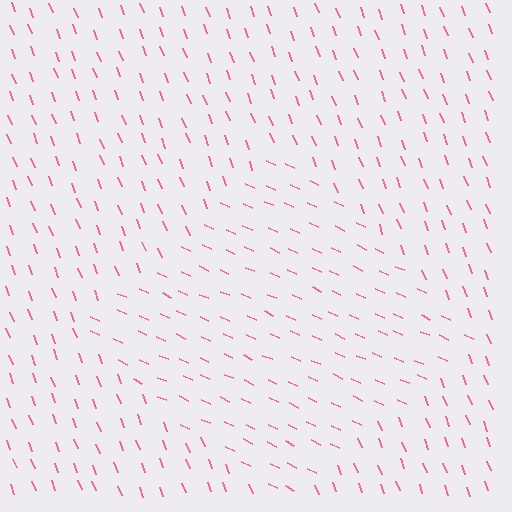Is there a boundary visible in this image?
Yes, there is a texture boundary formed by a change in line orientation.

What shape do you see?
I see a diamond.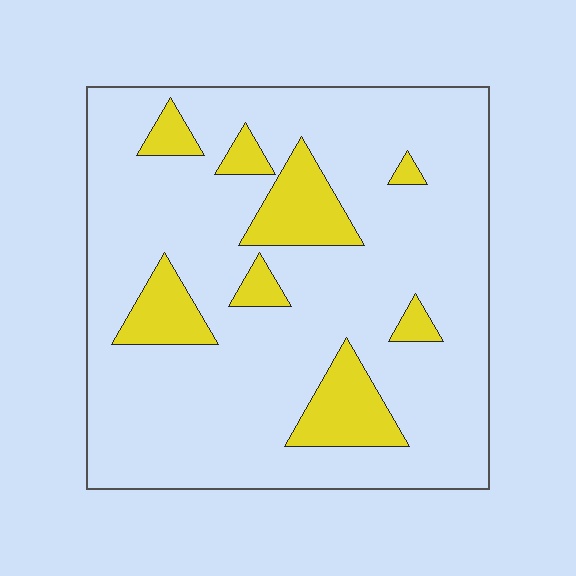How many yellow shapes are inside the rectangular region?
8.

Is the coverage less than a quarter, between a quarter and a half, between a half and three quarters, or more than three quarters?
Less than a quarter.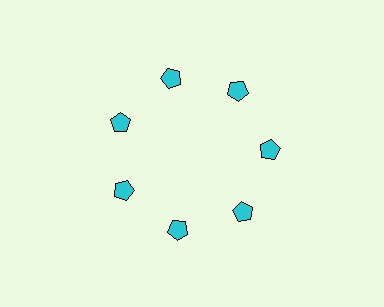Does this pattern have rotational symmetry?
Yes, this pattern has 7-fold rotational symmetry. It looks the same after rotating 51 degrees around the center.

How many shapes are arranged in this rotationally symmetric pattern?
There are 7 shapes, arranged in 7 groups of 1.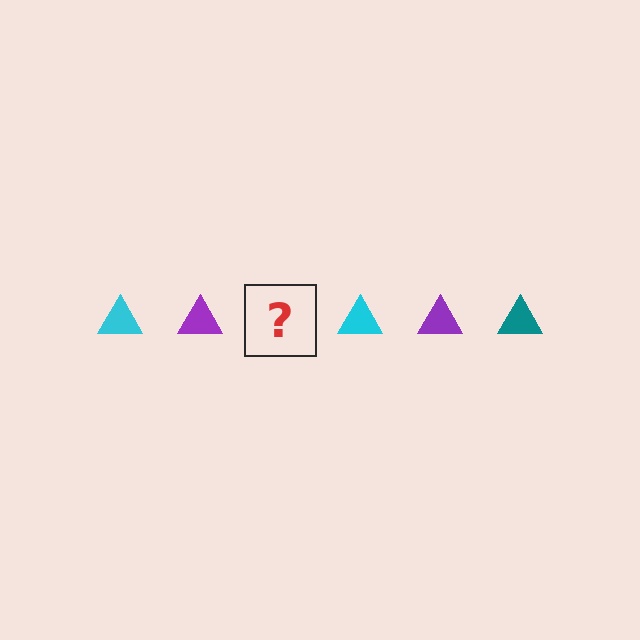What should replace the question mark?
The question mark should be replaced with a teal triangle.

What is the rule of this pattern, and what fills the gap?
The rule is that the pattern cycles through cyan, purple, teal triangles. The gap should be filled with a teal triangle.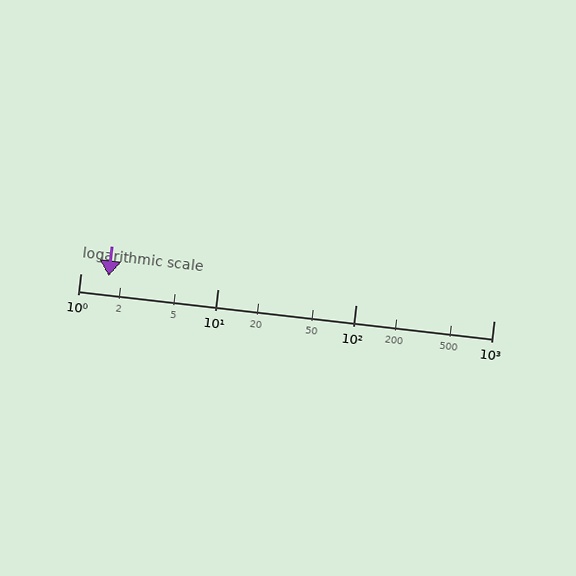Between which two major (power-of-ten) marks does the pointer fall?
The pointer is between 1 and 10.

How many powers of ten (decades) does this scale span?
The scale spans 3 decades, from 1 to 1000.